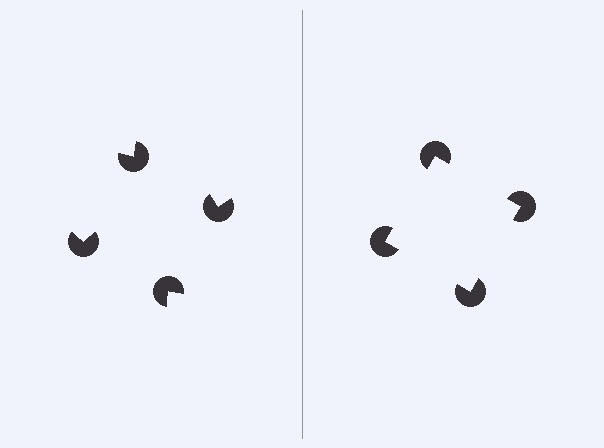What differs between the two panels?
The pac-man discs are positioned identically on both sides; only the wedge orientations differ. On the right they align to a square; on the left they are misaligned.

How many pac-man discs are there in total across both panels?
8 — 4 on each side.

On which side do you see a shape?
An illusory square appears on the right side. On the left side the wedge cuts are rotated, so no coherent shape forms.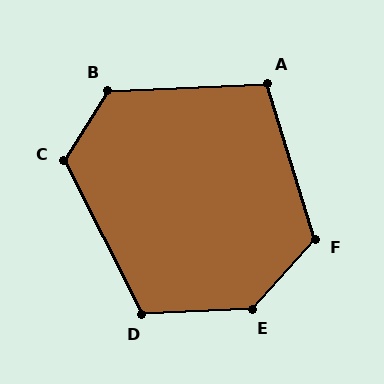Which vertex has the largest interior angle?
E, at approximately 134 degrees.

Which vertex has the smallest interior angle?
A, at approximately 105 degrees.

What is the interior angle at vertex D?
Approximately 114 degrees (obtuse).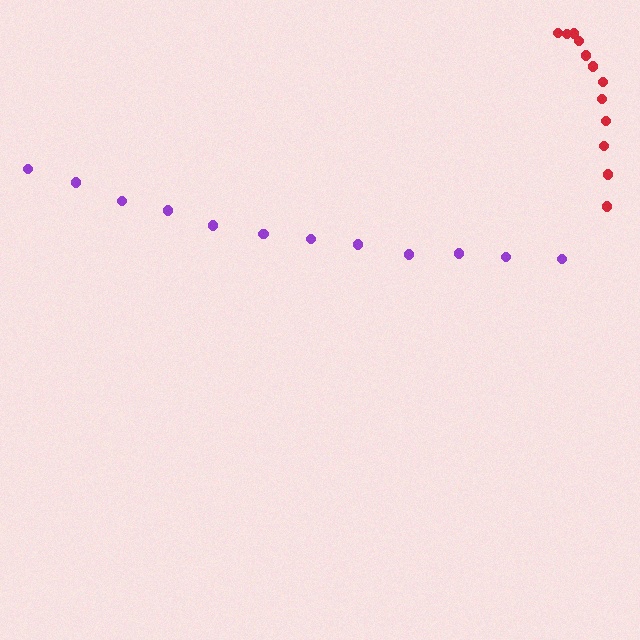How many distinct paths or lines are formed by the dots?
There are 2 distinct paths.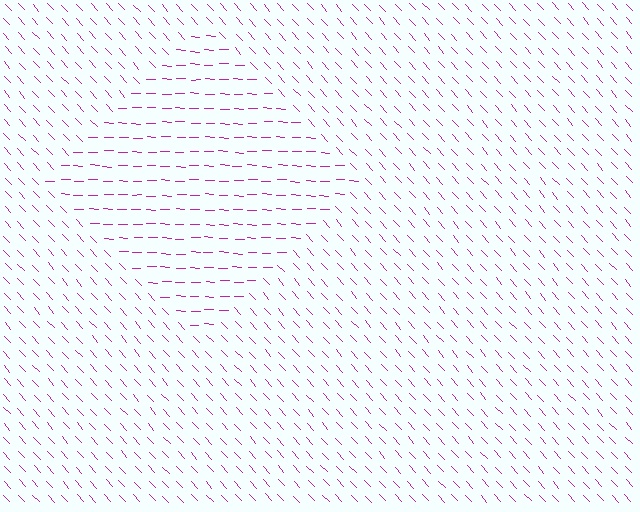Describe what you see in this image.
The image is filled with small magenta line segments. A diamond region in the image has lines oriented differently from the surrounding lines, creating a visible texture boundary.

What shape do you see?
I see a diamond.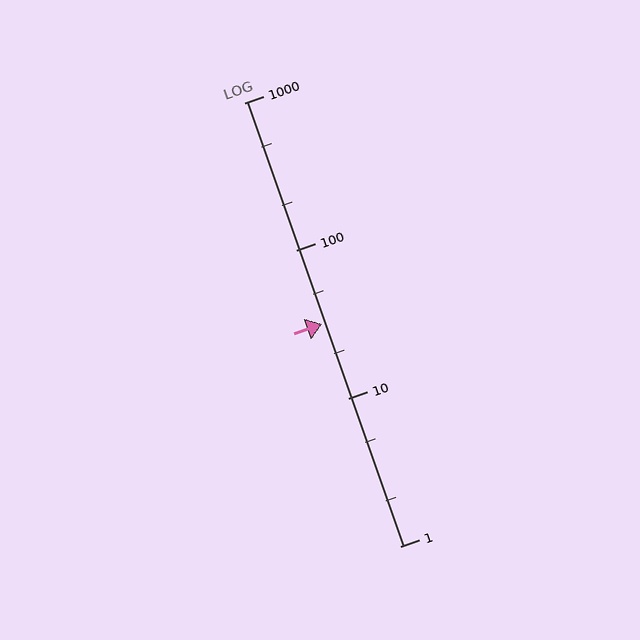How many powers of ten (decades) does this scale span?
The scale spans 3 decades, from 1 to 1000.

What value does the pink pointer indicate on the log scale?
The pointer indicates approximately 32.